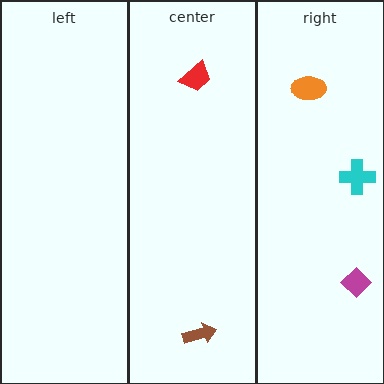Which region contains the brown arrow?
The center region.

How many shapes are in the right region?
3.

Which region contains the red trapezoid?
The center region.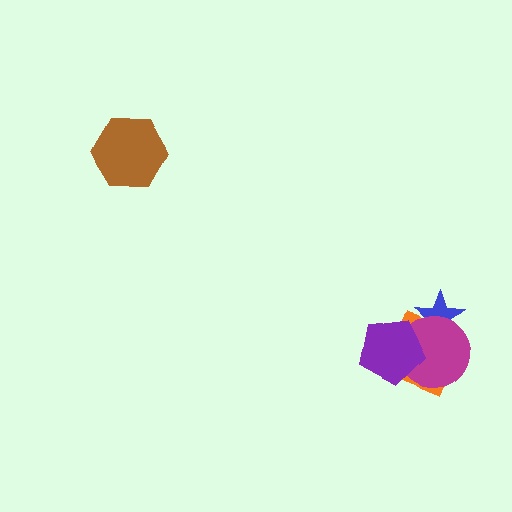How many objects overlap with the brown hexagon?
0 objects overlap with the brown hexagon.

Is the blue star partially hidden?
Yes, it is partially covered by another shape.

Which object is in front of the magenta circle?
The purple pentagon is in front of the magenta circle.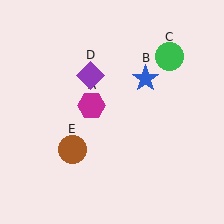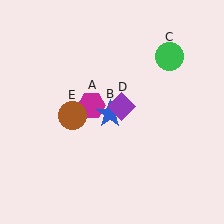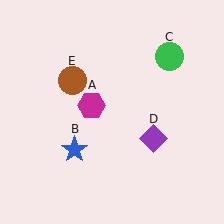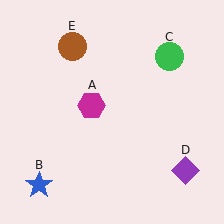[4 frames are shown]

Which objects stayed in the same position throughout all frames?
Magenta hexagon (object A) and green circle (object C) remained stationary.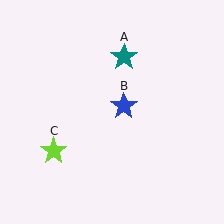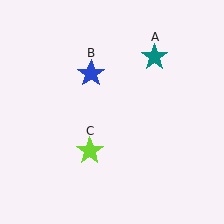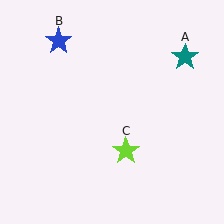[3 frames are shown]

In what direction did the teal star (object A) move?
The teal star (object A) moved right.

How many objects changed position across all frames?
3 objects changed position: teal star (object A), blue star (object B), lime star (object C).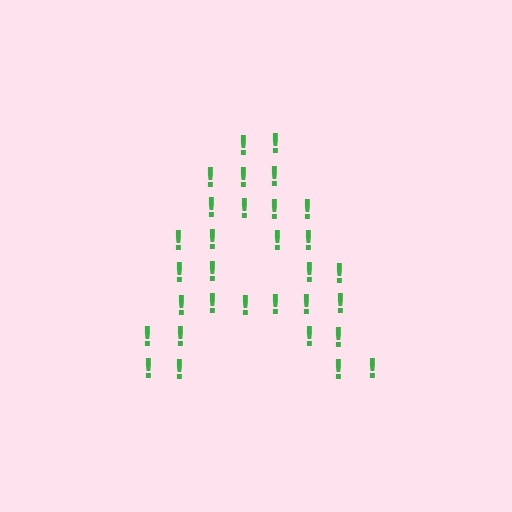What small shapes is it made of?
It is made of small exclamation marks.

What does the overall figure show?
The overall figure shows the letter A.